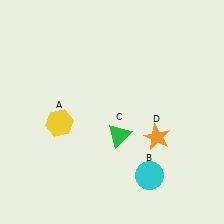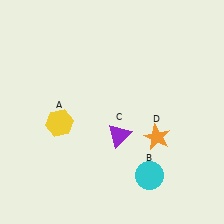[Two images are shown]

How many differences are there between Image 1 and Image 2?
There is 1 difference between the two images.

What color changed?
The triangle (C) changed from green in Image 1 to purple in Image 2.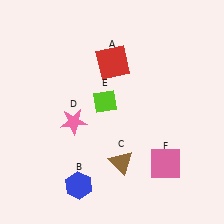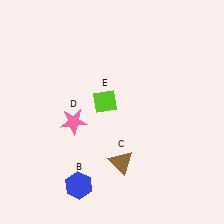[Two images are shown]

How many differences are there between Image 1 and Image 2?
There are 2 differences between the two images.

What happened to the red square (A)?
The red square (A) was removed in Image 2. It was in the top-right area of Image 1.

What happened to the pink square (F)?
The pink square (F) was removed in Image 2. It was in the bottom-right area of Image 1.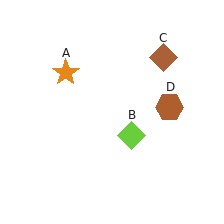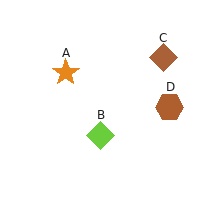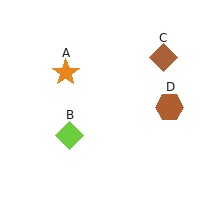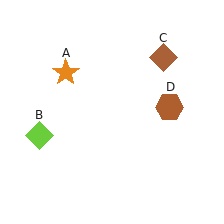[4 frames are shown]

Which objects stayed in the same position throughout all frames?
Orange star (object A) and brown diamond (object C) and brown hexagon (object D) remained stationary.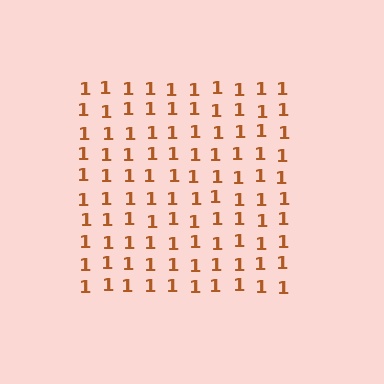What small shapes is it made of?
It is made of small digit 1's.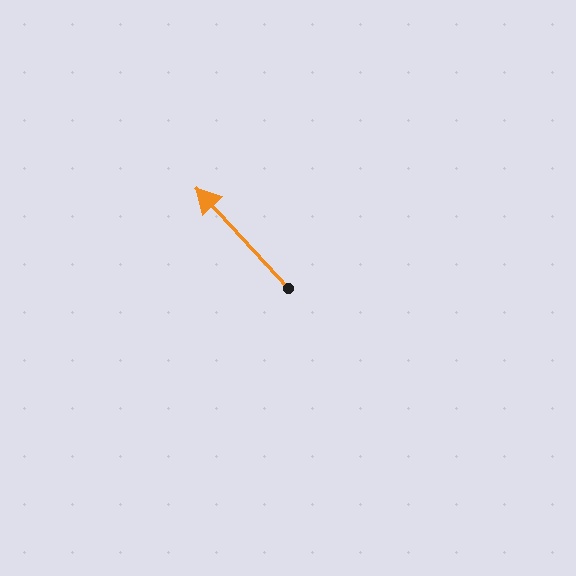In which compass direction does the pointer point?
Northwest.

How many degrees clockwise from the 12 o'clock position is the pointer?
Approximately 317 degrees.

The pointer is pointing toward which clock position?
Roughly 11 o'clock.